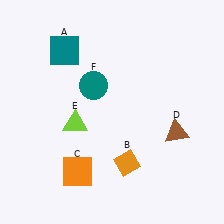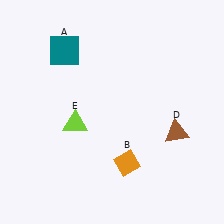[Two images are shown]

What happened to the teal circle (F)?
The teal circle (F) was removed in Image 2. It was in the top-left area of Image 1.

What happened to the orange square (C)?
The orange square (C) was removed in Image 2. It was in the bottom-left area of Image 1.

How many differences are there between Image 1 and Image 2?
There are 2 differences between the two images.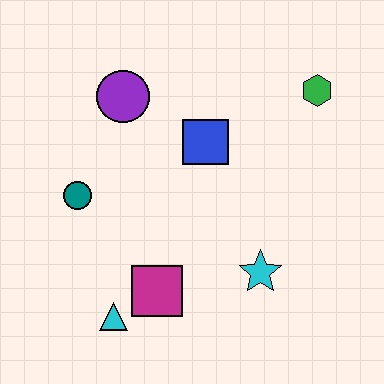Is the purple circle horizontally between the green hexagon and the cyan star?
No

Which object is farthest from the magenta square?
The green hexagon is farthest from the magenta square.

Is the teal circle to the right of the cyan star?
No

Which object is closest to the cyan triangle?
The magenta square is closest to the cyan triangle.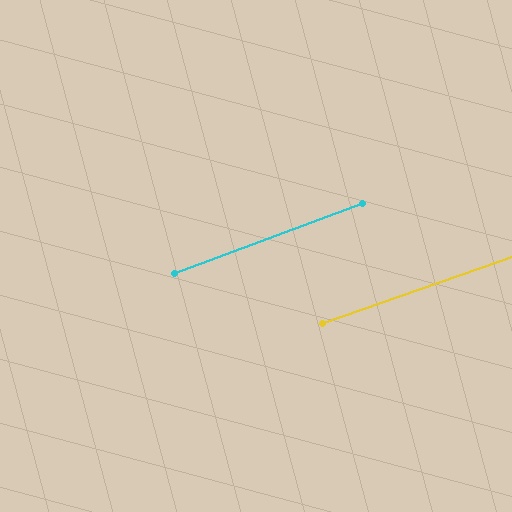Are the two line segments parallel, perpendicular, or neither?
Parallel — their directions differ by only 1.3°.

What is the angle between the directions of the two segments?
Approximately 1 degree.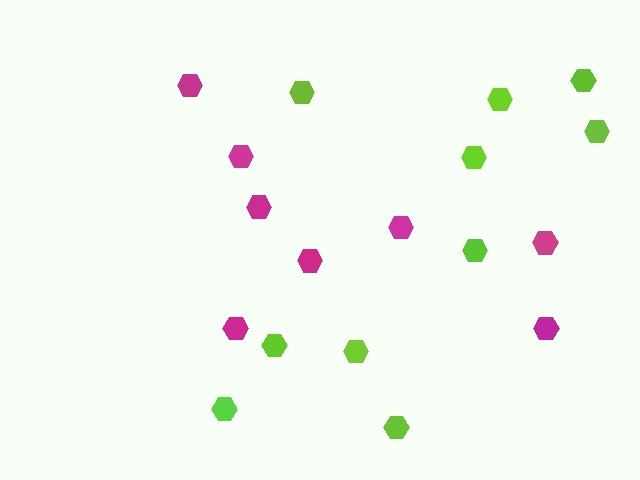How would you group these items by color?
There are 2 groups: one group of magenta hexagons (8) and one group of lime hexagons (10).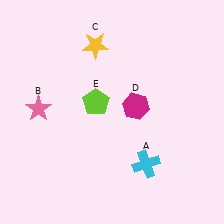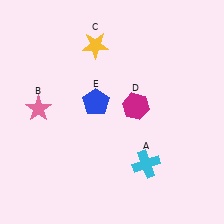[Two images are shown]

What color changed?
The pentagon (E) changed from lime in Image 1 to blue in Image 2.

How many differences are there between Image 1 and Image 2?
There is 1 difference between the two images.